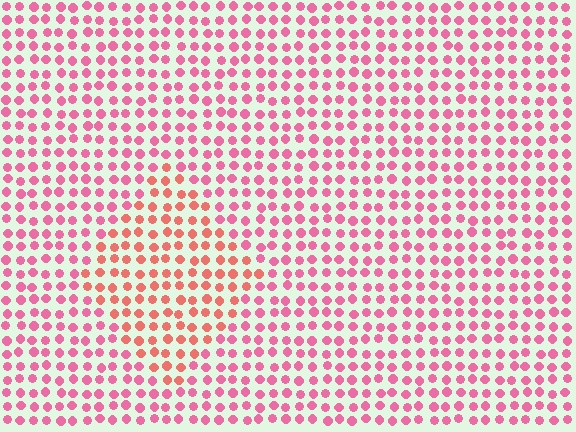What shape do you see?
I see a diamond.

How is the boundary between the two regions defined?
The boundary is defined purely by a slight shift in hue (about 30 degrees). Spacing, size, and orientation are identical on both sides.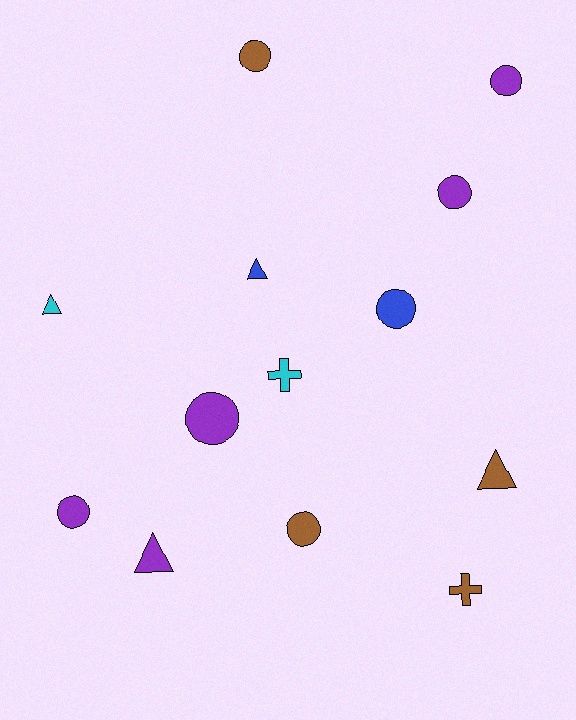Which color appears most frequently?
Purple, with 5 objects.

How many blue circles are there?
There is 1 blue circle.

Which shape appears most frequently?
Circle, with 7 objects.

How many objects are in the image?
There are 13 objects.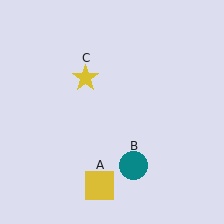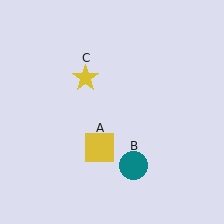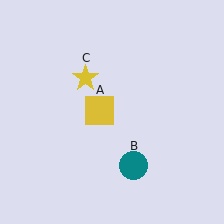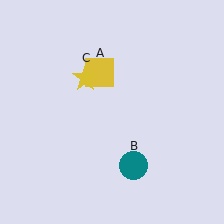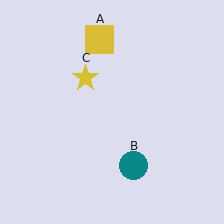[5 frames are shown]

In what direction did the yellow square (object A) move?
The yellow square (object A) moved up.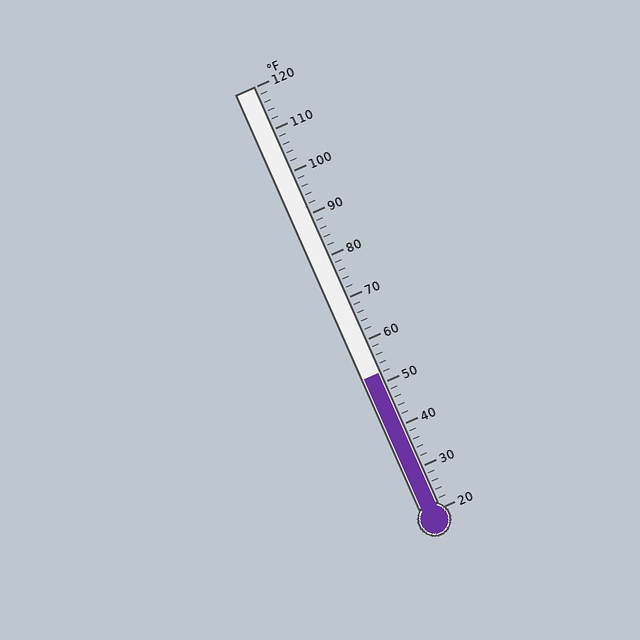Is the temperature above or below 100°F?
The temperature is below 100°F.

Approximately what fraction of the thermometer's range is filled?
The thermometer is filled to approximately 30% of its range.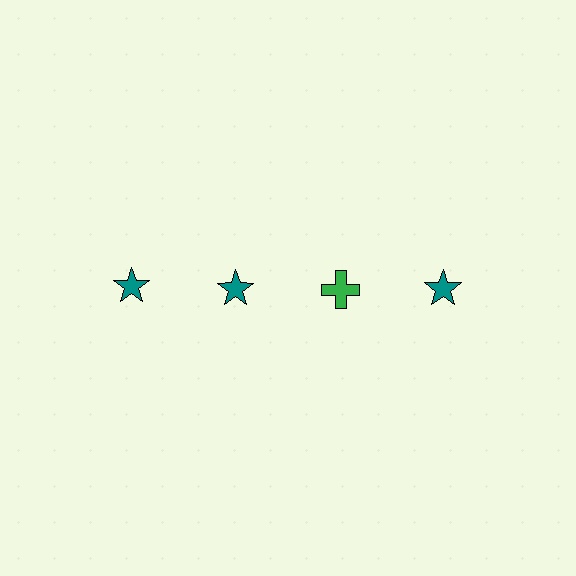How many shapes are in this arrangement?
There are 4 shapes arranged in a grid pattern.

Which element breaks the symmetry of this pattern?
The green cross in the top row, center column breaks the symmetry. All other shapes are teal stars.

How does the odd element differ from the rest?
It differs in both color (green instead of teal) and shape (cross instead of star).